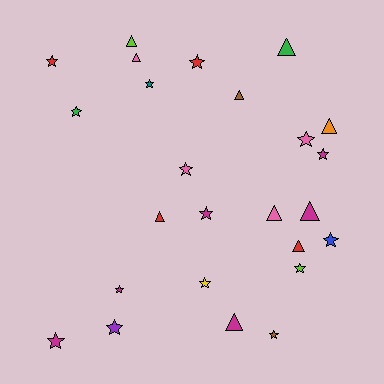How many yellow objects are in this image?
There is 1 yellow object.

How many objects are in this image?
There are 25 objects.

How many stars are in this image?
There are 15 stars.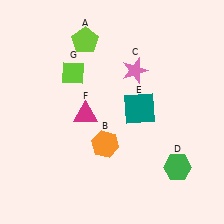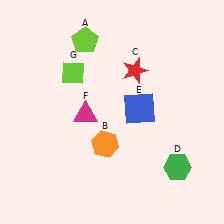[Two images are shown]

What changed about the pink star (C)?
In Image 1, C is pink. In Image 2, it changed to red.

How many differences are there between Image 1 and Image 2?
There are 2 differences between the two images.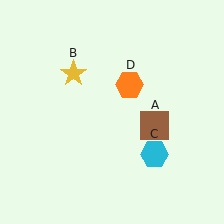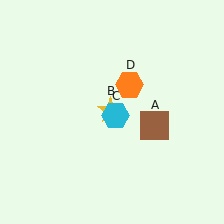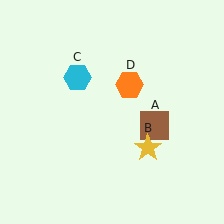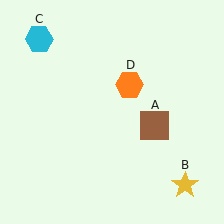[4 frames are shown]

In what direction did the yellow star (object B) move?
The yellow star (object B) moved down and to the right.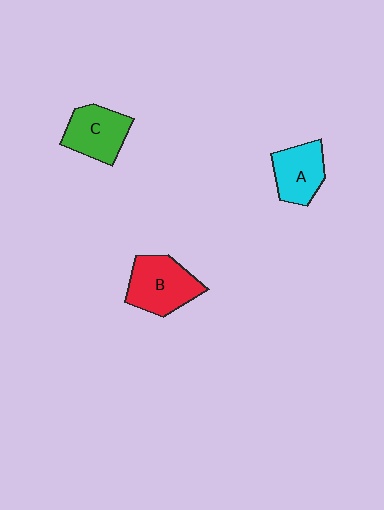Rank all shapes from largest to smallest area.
From largest to smallest: B (red), C (green), A (cyan).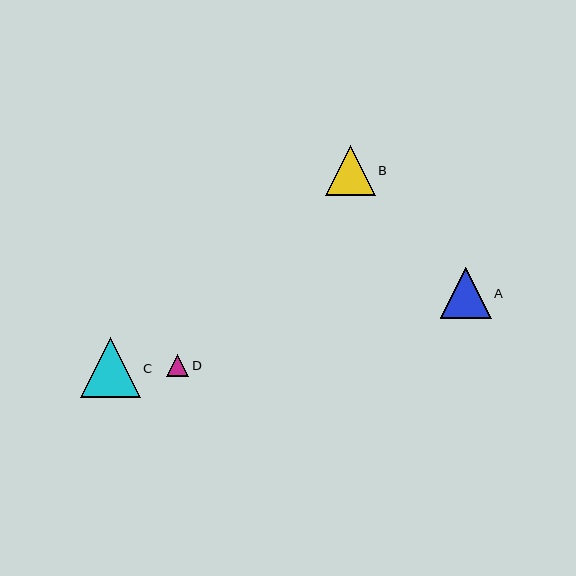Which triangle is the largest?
Triangle C is the largest with a size of approximately 60 pixels.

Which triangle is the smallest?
Triangle D is the smallest with a size of approximately 22 pixels.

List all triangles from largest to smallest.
From largest to smallest: C, A, B, D.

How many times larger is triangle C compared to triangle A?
Triangle C is approximately 1.2 times the size of triangle A.